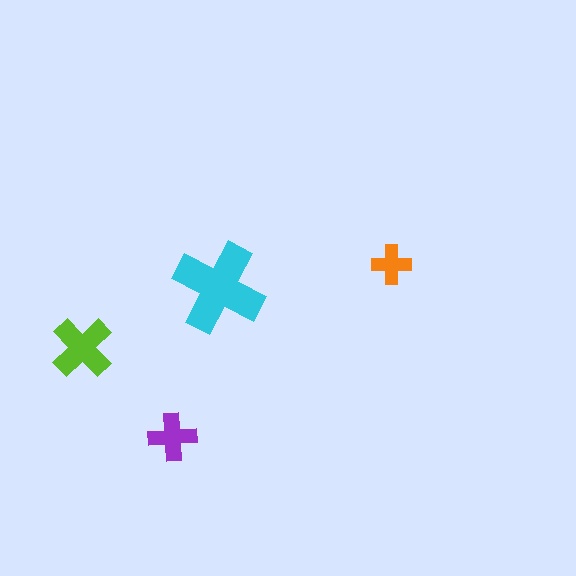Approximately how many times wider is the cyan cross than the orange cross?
About 2.5 times wider.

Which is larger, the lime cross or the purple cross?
The lime one.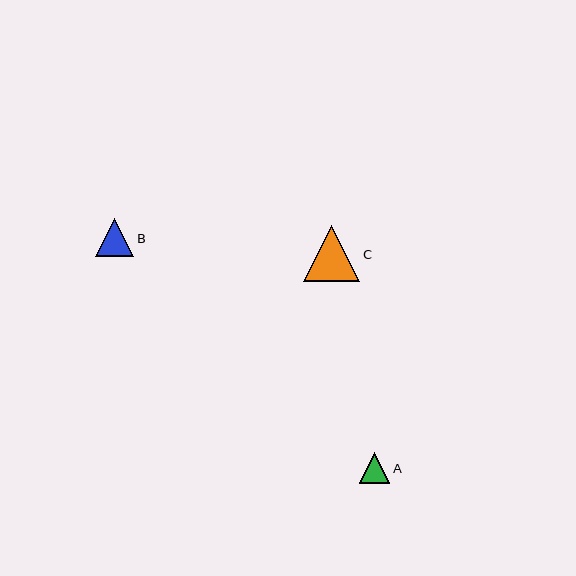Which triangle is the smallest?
Triangle A is the smallest with a size of approximately 31 pixels.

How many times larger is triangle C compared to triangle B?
Triangle C is approximately 1.5 times the size of triangle B.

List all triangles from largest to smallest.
From largest to smallest: C, B, A.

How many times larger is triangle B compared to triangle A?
Triangle B is approximately 1.2 times the size of triangle A.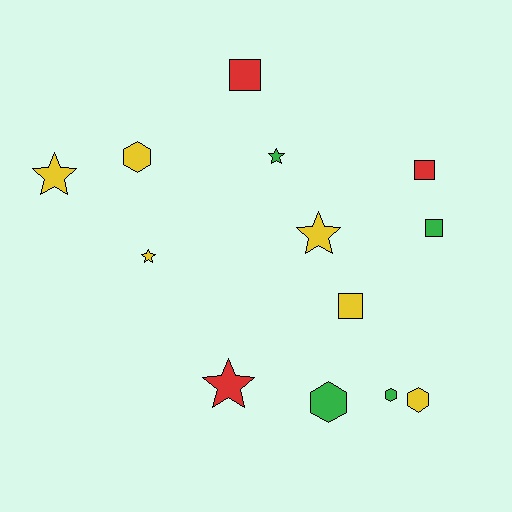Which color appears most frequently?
Yellow, with 6 objects.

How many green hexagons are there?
There are 2 green hexagons.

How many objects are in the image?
There are 13 objects.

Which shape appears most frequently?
Star, with 5 objects.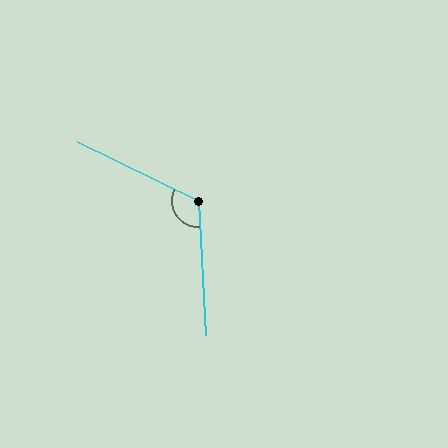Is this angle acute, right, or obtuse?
It is obtuse.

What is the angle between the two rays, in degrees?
Approximately 119 degrees.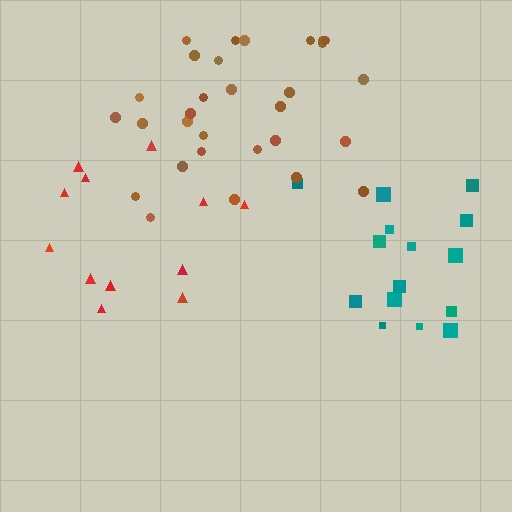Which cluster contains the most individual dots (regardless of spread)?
Brown (30).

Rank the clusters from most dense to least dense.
teal, brown, red.